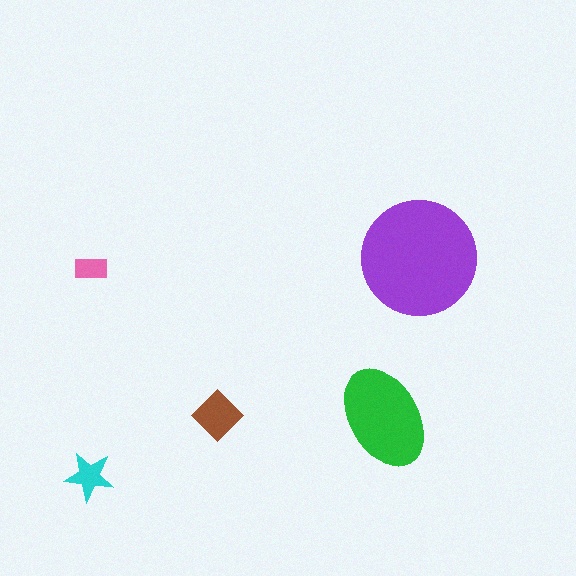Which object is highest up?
The purple circle is topmost.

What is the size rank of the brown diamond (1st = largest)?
3rd.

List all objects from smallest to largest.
The pink rectangle, the cyan star, the brown diamond, the green ellipse, the purple circle.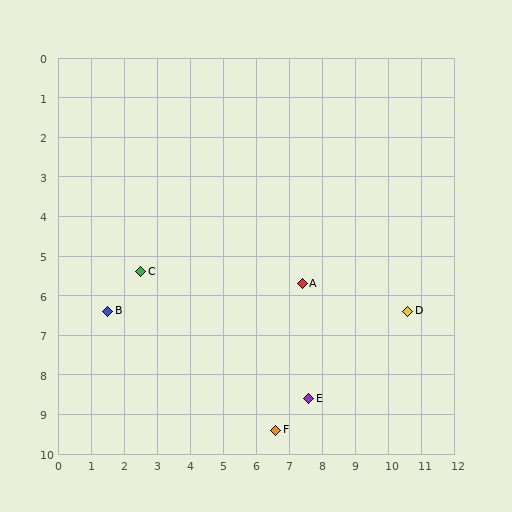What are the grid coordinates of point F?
Point F is at approximately (6.6, 9.4).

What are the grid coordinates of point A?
Point A is at approximately (7.4, 5.7).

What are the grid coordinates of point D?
Point D is at approximately (10.6, 6.4).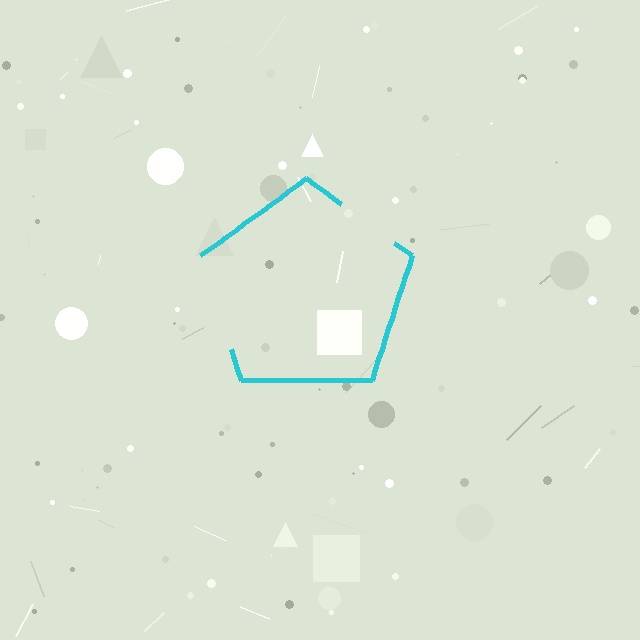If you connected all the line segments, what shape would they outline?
They would outline a pentagon.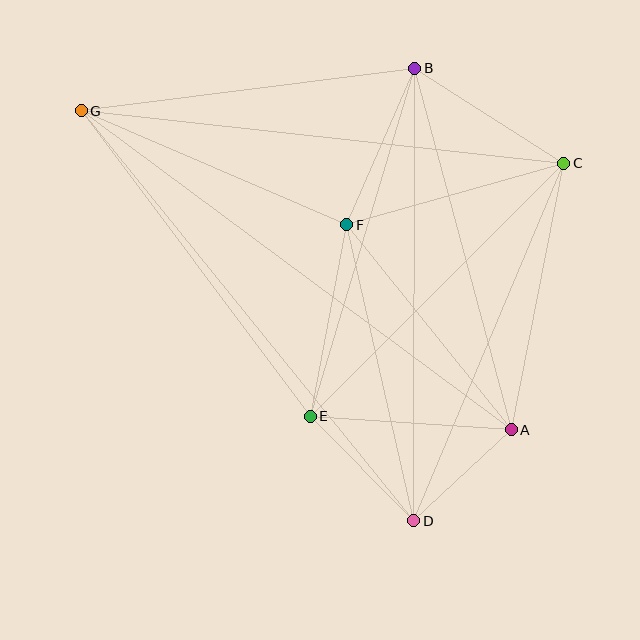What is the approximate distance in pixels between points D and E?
The distance between D and E is approximately 147 pixels.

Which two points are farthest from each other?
Points A and G are farthest from each other.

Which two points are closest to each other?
Points A and D are closest to each other.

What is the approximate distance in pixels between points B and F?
The distance between B and F is approximately 171 pixels.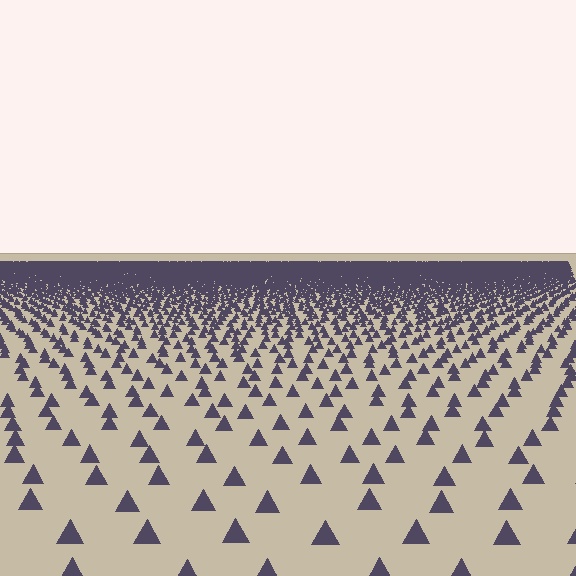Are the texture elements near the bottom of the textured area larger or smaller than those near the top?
Larger. Near the bottom, elements are closer to the viewer and appear at a bigger on-screen size.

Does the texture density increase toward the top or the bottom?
Density increases toward the top.